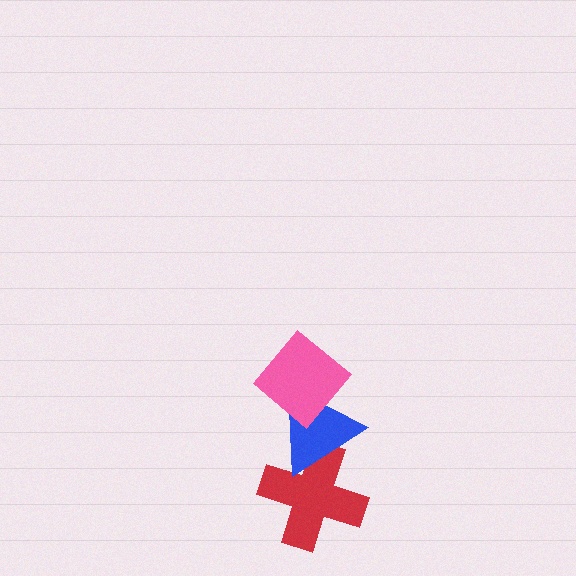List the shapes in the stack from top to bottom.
From top to bottom: the pink diamond, the blue triangle, the red cross.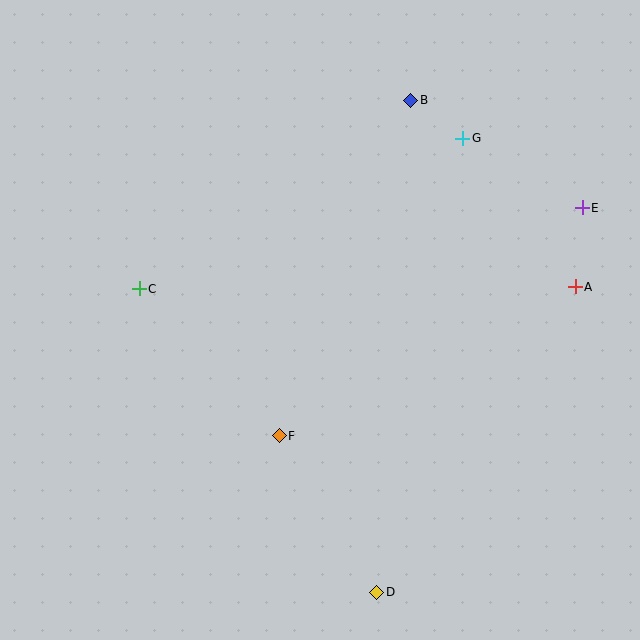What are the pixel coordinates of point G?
Point G is at (463, 138).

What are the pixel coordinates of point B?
Point B is at (410, 100).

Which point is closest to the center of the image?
Point F at (279, 436) is closest to the center.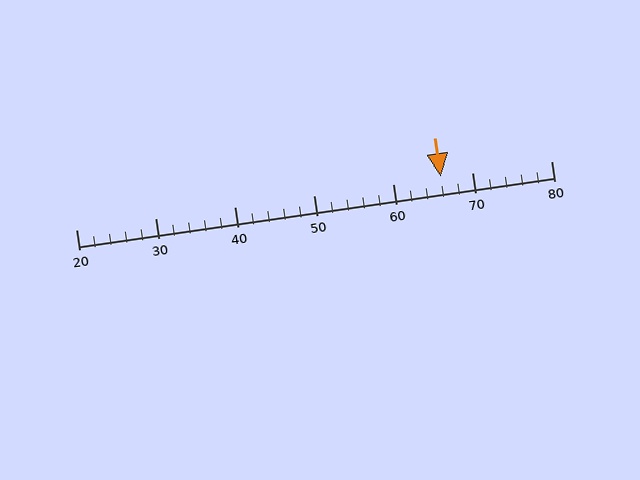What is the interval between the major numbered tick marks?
The major tick marks are spaced 10 units apart.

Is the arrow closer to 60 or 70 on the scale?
The arrow is closer to 70.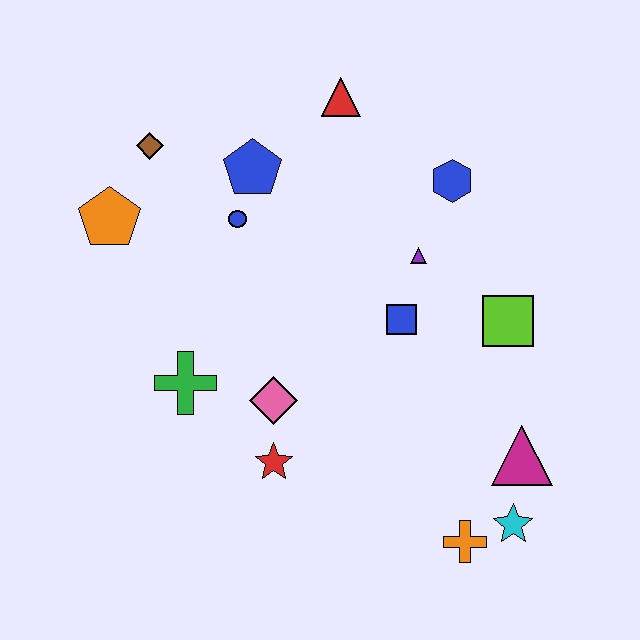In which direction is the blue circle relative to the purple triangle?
The blue circle is to the left of the purple triangle.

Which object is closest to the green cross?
The pink diamond is closest to the green cross.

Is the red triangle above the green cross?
Yes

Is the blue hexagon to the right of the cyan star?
No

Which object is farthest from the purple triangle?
The orange pentagon is farthest from the purple triangle.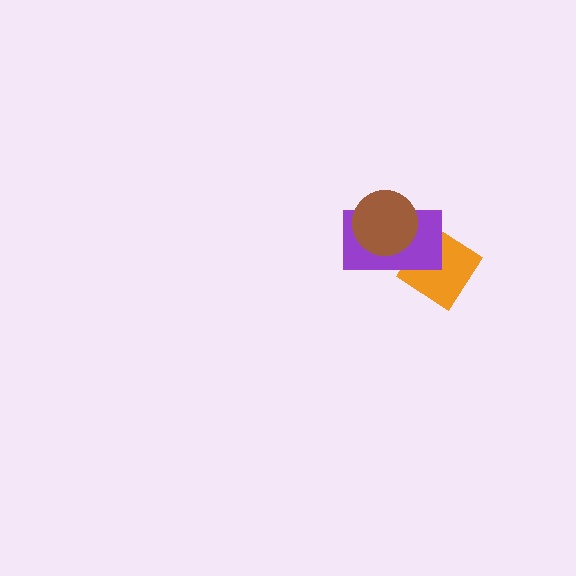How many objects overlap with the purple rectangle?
2 objects overlap with the purple rectangle.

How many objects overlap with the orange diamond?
1 object overlaps with the orange diamond.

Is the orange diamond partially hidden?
Yes, it is partially covered by another shape.